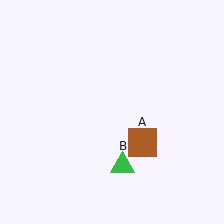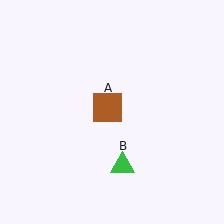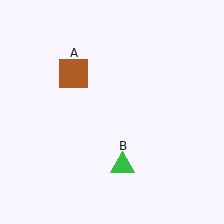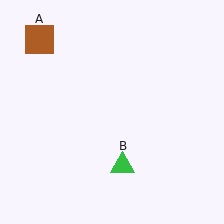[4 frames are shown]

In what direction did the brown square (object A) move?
The brown square (object A) moved up and to the left.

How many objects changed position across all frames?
1 object changed position: brown square (object A).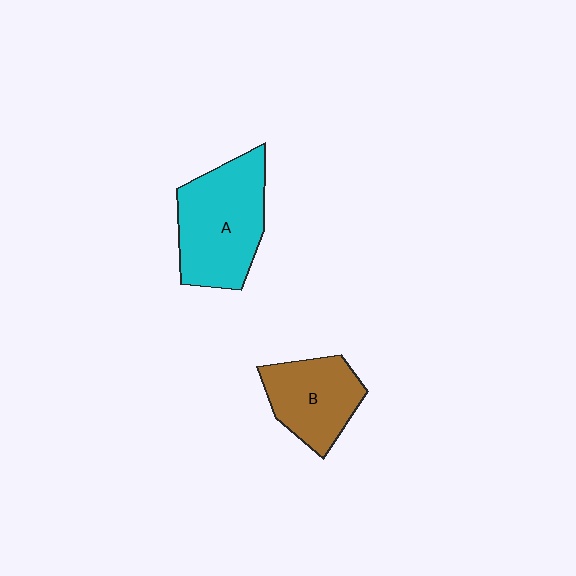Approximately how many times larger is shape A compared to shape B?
Approximately 1.4 times.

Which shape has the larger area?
Shape A (cyan).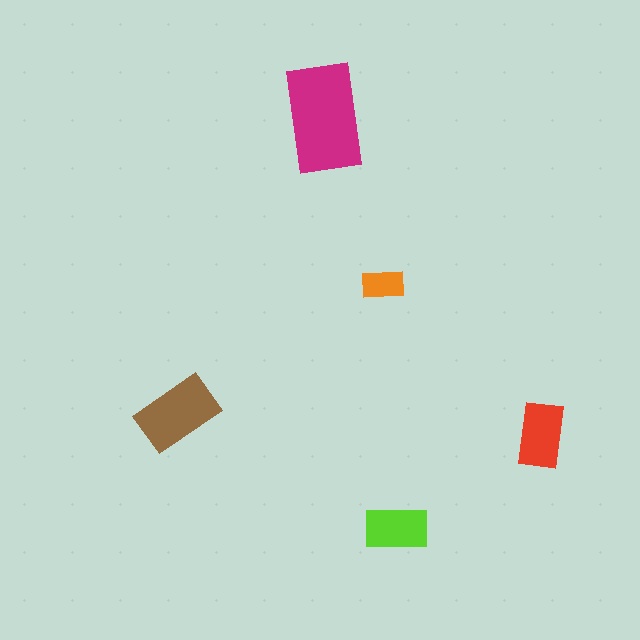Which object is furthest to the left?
The brown rectangle is leftmost.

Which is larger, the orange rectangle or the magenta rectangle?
The magenta one.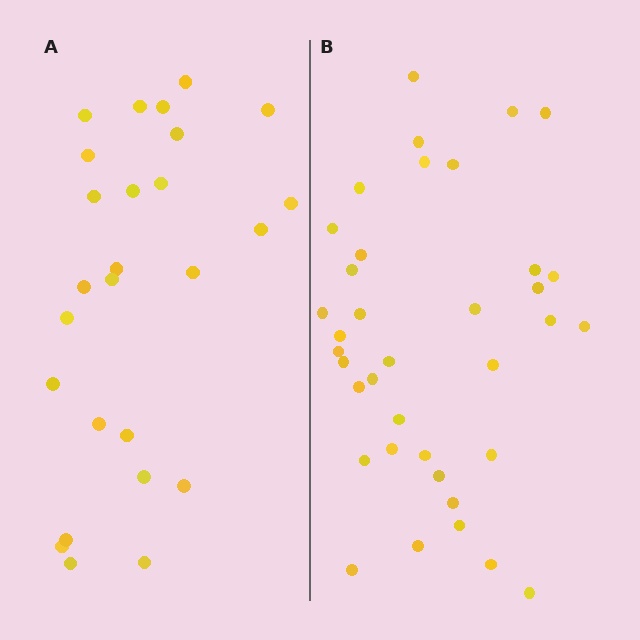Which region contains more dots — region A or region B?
Region B (the right region) has more dots.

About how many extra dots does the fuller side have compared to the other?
Region B has roughly 12 or so more dots than region A.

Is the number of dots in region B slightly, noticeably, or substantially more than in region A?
Region B has noticeably more, but not dramatically so. The ratio is roughly 1.4 to 1.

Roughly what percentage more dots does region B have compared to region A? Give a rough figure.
About 40% more.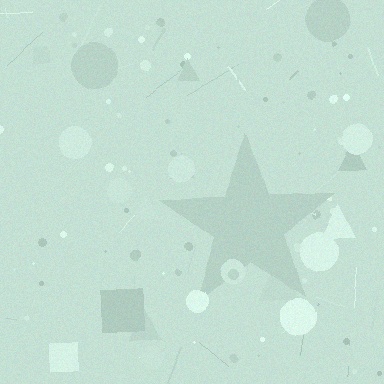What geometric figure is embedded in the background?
A star is embedded in the background.